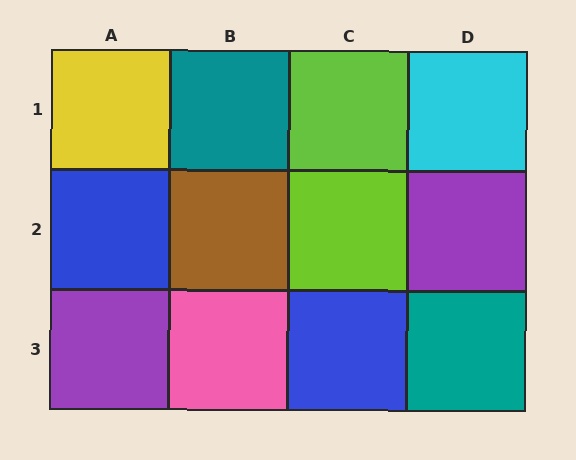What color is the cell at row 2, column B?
Brown.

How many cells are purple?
2 cells are purple.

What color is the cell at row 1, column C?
Lime.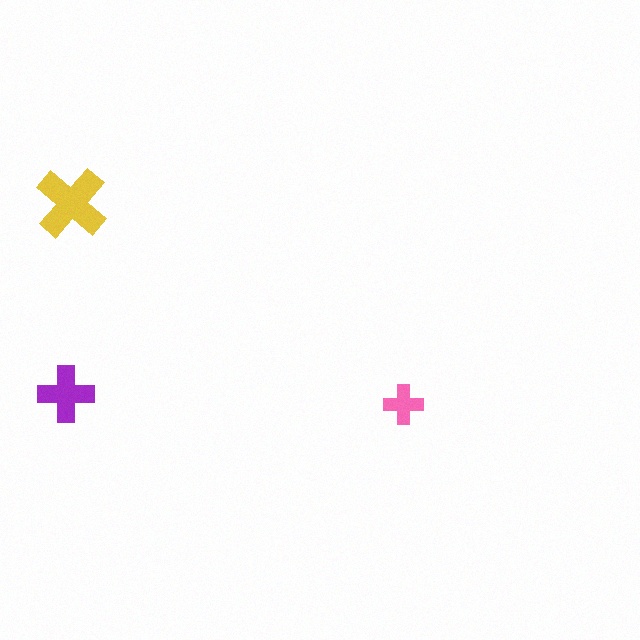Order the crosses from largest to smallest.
the yellow one, the purple one, the pink one.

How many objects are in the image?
There are 3 objects in the image.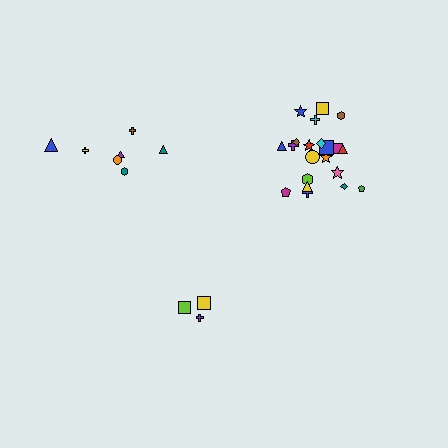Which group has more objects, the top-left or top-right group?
The top-right group.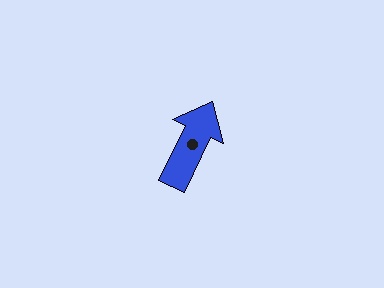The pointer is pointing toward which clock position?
Roughly 1 o'clock.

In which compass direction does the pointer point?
Northeast.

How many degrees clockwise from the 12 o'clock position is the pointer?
Approximately 26 degrees.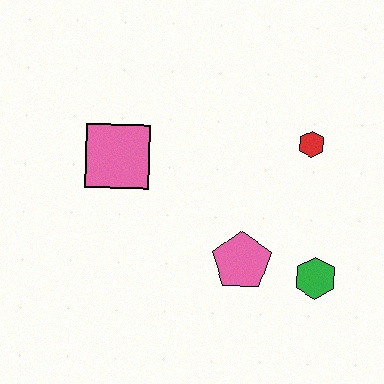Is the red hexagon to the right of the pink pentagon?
Yes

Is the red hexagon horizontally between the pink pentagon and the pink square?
No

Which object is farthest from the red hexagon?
The pink square is farthest from the red hexagon.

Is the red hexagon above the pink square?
Yes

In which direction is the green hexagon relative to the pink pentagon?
The green hexagon is to the right of the pink pentagon.